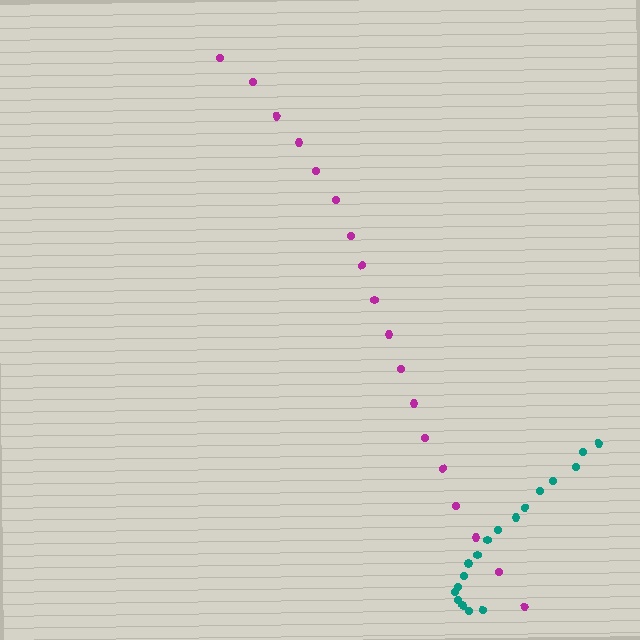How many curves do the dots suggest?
There are 2 distinct paths.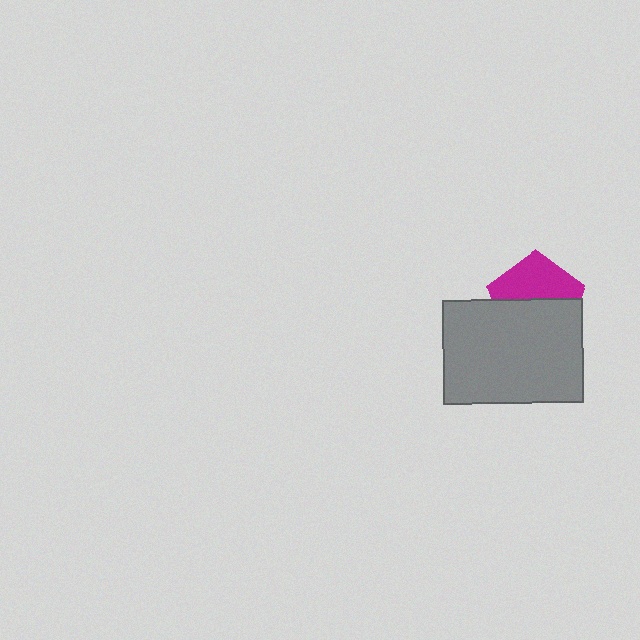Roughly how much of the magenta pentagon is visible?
About half of it is visible (roughly 46%).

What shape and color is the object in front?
The object in front is a gray rectangle.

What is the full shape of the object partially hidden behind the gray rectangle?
The partially hidden object is a magenta pentagon.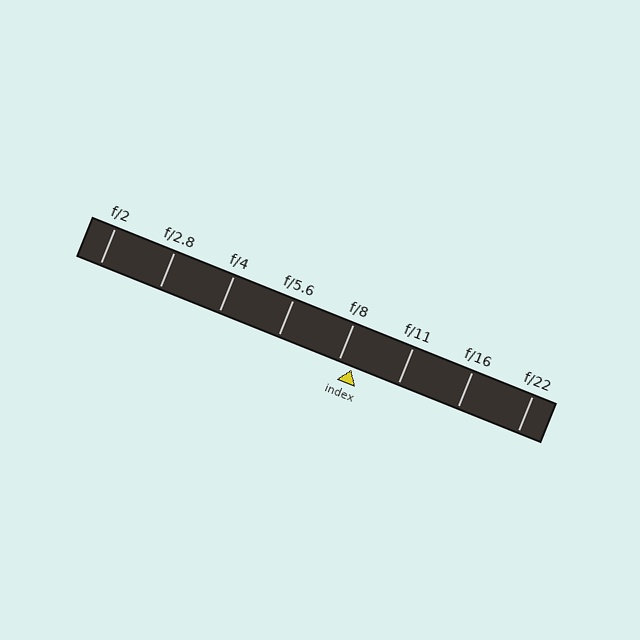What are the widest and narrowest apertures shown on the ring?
The widest aperture shown is f/2 and the narrowest is f/22.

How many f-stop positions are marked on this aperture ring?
There are 8 f-stop positions marked.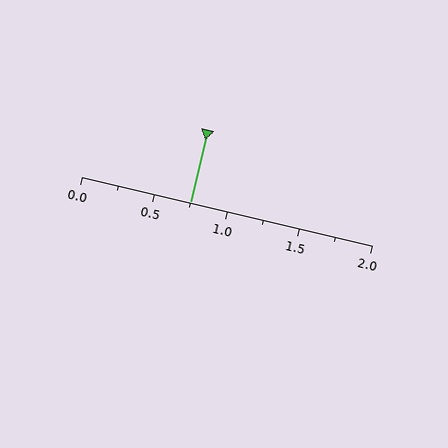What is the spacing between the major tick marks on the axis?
The major ticks are spaced 0.5 apart.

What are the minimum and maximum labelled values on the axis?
The axis runs from 0.0 to 2.0.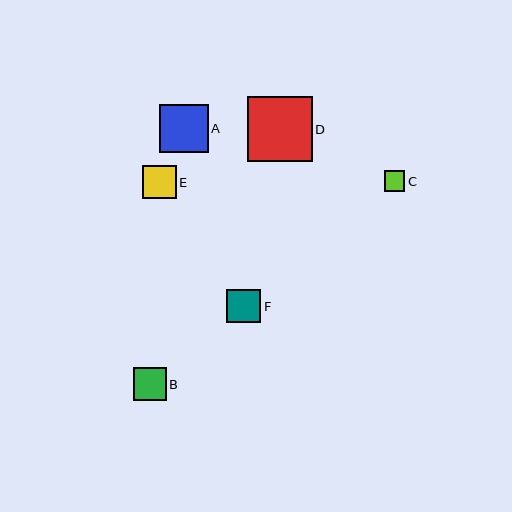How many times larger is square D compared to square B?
Square D is approximately 2.0 times the size of square B.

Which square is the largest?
Square D is the largest with a size of approximately 65 pixels.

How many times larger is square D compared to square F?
Square D is approximately 1.9 times the size of square F.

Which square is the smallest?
Square C is the smallest with a size of approximately 20 pixels.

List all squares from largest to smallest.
From largest to smallest: D, A, F, E, B, C.